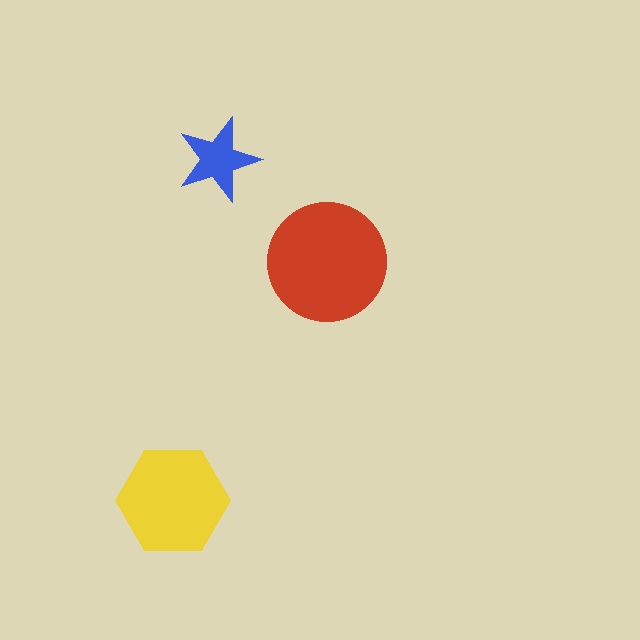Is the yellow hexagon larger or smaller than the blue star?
Larger.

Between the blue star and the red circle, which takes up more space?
The red circle.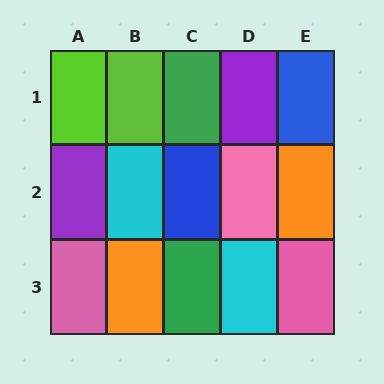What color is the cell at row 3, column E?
Pink.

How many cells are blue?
2 cells are blue.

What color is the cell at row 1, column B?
Lime.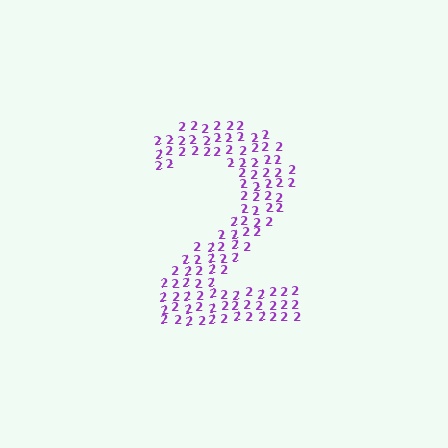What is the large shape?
The large shape is the digit 2.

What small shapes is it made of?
It is made of small digit 2's.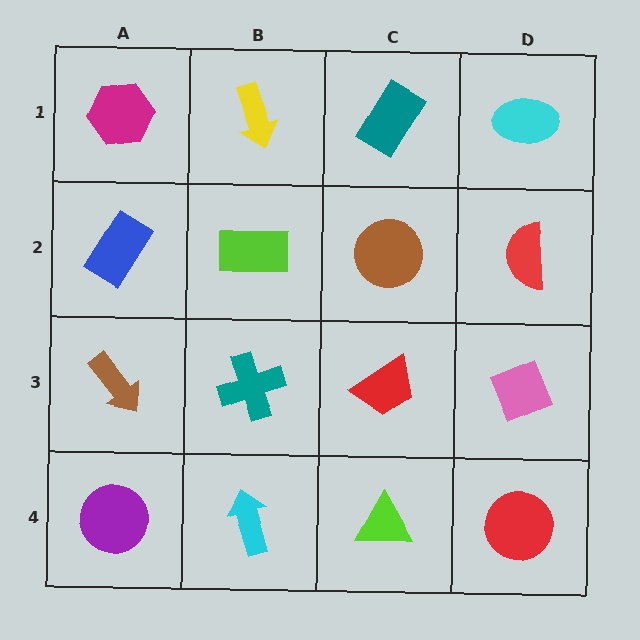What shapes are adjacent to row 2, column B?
A yellow arrow (row 1, column B), a teal cross (row 3, column B), a blue rectangle (row 2, column A), a brown circle (row 2, column C).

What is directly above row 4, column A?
A brown arrow.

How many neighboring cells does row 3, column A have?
3.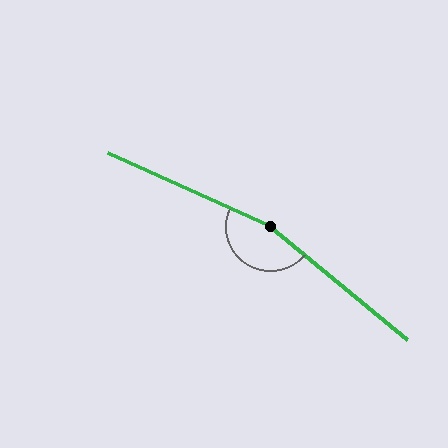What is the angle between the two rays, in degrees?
Approximately 165 degrees.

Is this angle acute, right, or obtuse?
It is obtuse.